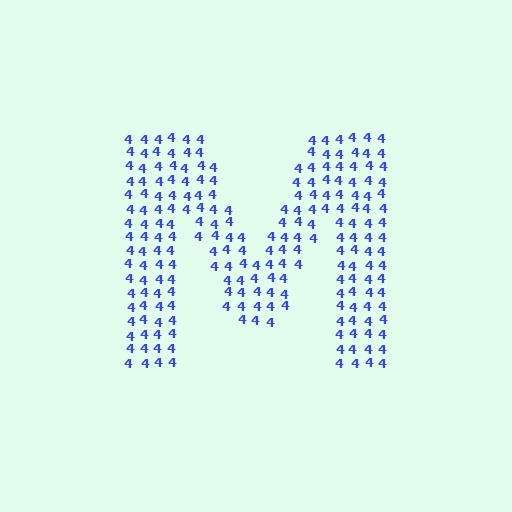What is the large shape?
The large shape is the letter M.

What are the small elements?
The small elements are digit 4's.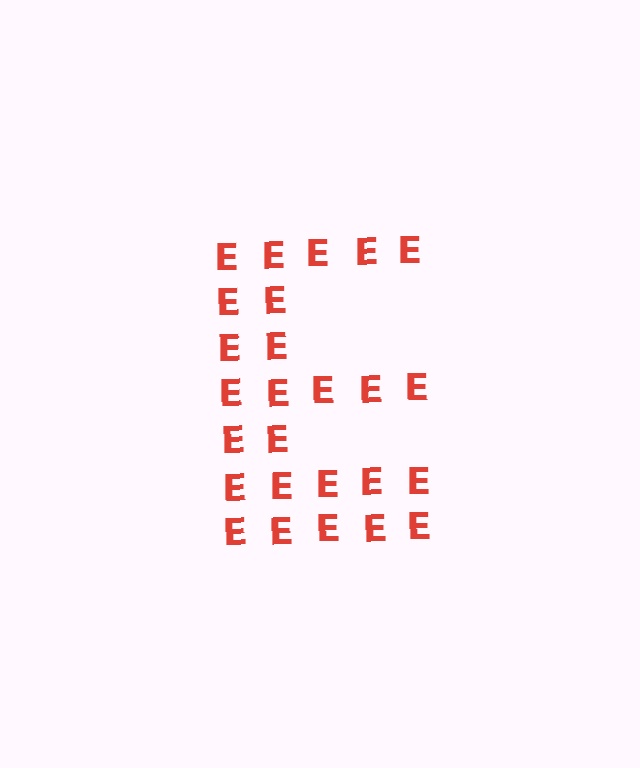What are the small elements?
The small elements are letter E's.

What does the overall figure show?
The overall figure shows the letter E.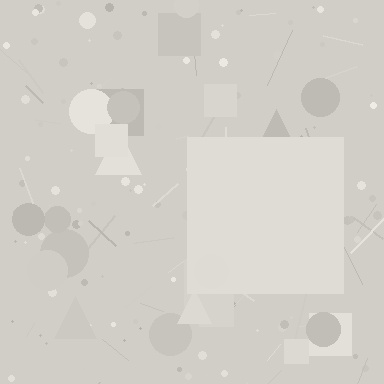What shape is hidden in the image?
A square is hidden in the image.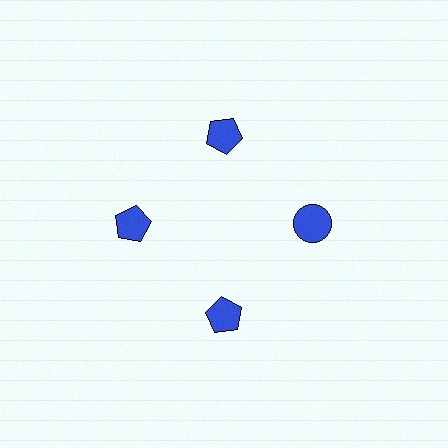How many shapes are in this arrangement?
There are 4 shapes arranged in a ring pattern.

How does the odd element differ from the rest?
It has a different shape: circle instead of pentagon.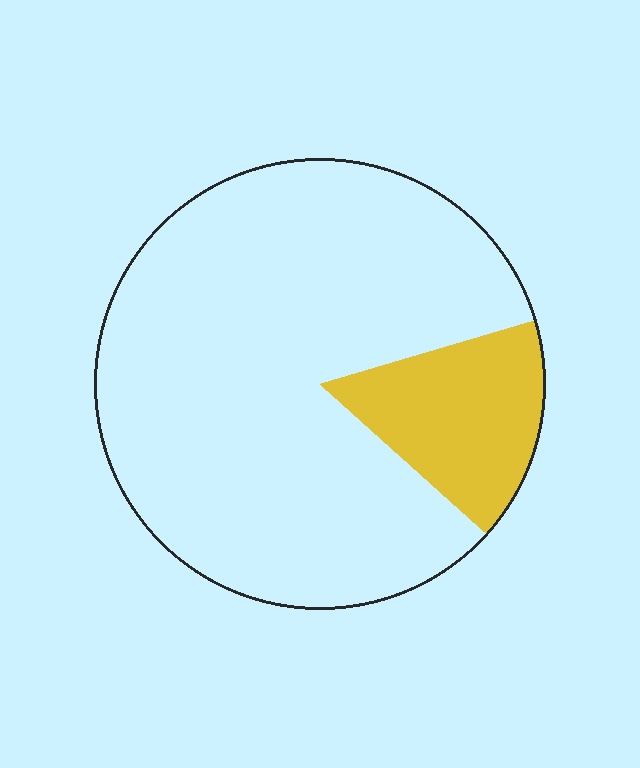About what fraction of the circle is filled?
About one sixth (1/6).